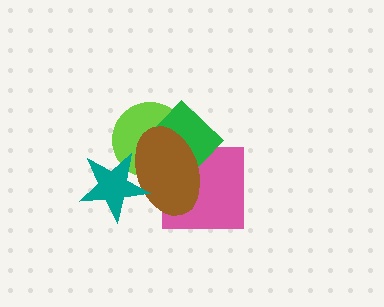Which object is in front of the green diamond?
The brown ellipse is in front of the green diamond.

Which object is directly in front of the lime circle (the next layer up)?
The green diamond is directly in front of the lime circle.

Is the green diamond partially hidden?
Yes, it is partially covered by another shape.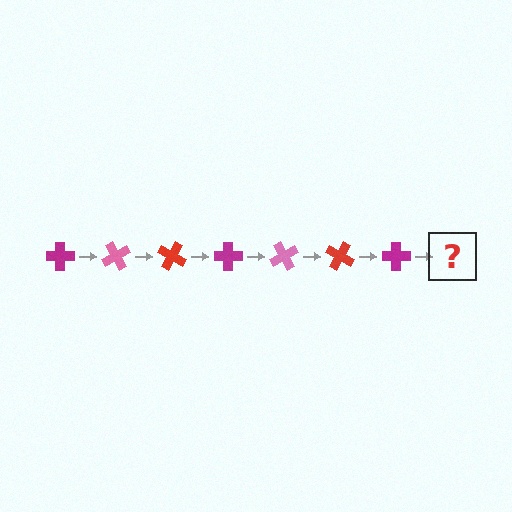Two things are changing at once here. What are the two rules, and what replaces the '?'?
The two rules are that it rotates 60 degrees each step and the color cycles through magenta, pink, and red. The '?' should be a pink cross, rotated 420 degrees from the start.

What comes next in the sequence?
The next element should be a pink cross, rotated 420 degrees from the start.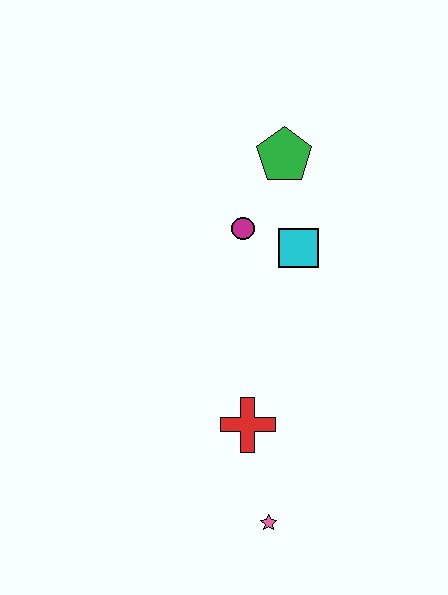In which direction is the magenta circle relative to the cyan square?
The magenta circle is to the left of the cyan square.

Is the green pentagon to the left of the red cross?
No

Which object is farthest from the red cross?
The green pentagon is farthest from the red cross.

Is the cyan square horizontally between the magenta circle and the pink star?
No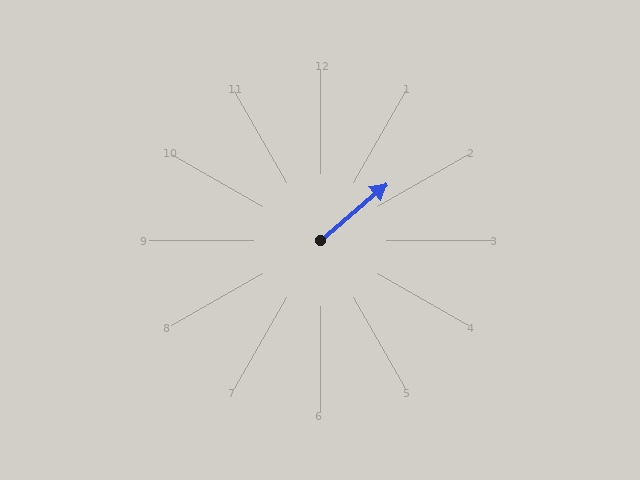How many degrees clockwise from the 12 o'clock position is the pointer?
Approximately 50 degrees.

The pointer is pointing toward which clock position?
Roughly 2 o'clock.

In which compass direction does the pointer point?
Northeast.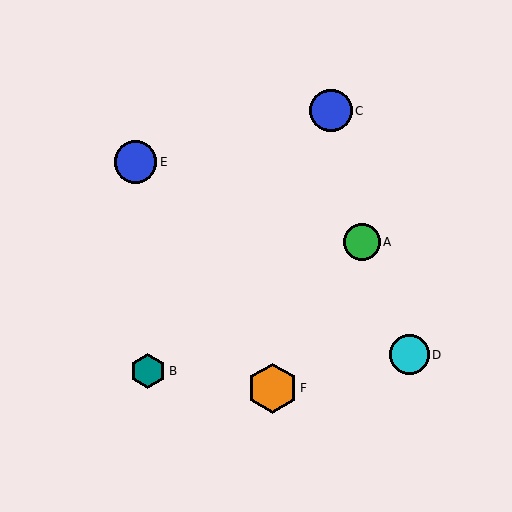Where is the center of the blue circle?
The center of the blue circle is at (136, 162).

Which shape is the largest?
The orange hexagon (labeled F) is the largest.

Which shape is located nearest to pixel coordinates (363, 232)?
The green circle (labeled A) at (362, 242) is nearest to that location.